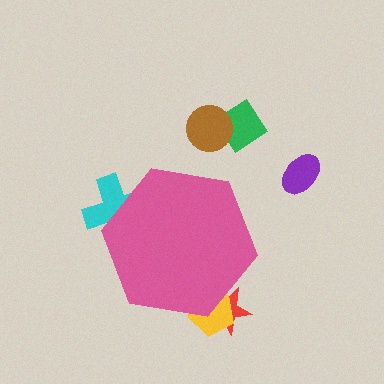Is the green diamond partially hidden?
No, the green diamond is fully visible.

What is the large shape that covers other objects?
A pink hexagon.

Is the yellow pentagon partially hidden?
Yes, the yellow pentagon is partially hidden behind the pink hexagon.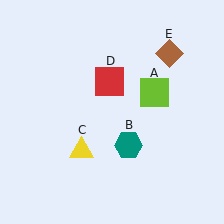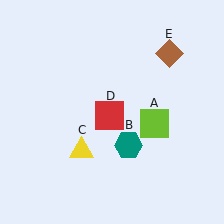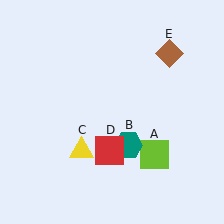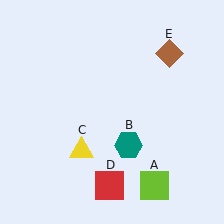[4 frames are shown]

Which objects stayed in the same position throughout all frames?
Teal hexagon (object B) and yellow triangle (object C) and brown diamond (object E) remained stationary.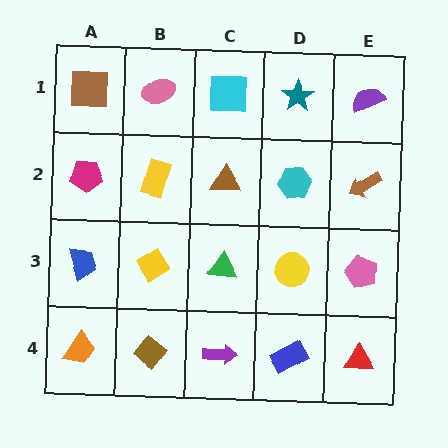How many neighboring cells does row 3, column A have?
3.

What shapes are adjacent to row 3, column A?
A magenta pentagon (row 2, column A), an orange trapezoid (row 4, column A), a yellow diamond (row 3, column B).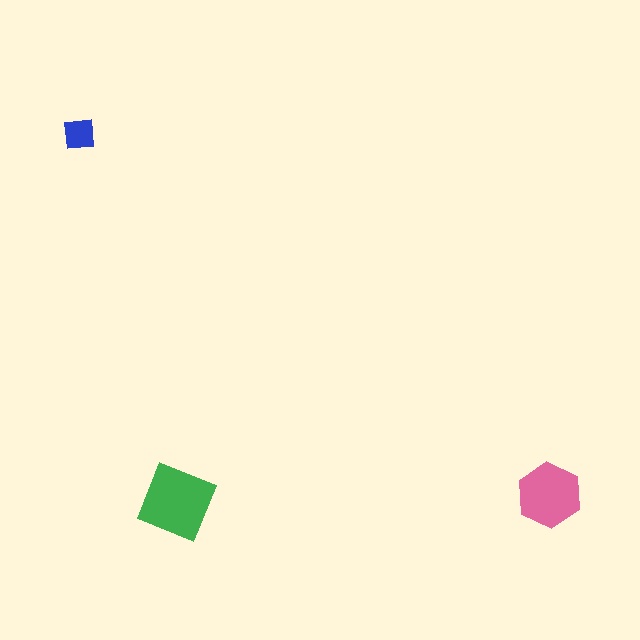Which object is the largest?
The green square.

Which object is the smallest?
The blue square.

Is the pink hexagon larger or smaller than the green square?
Smaller.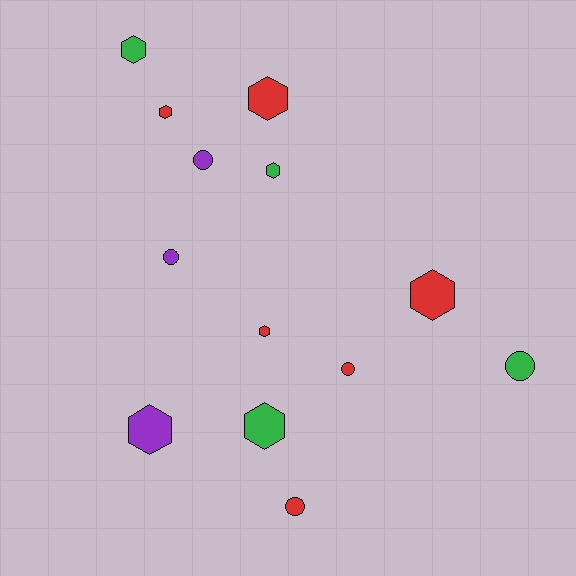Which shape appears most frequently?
Hexagon, with 8 objects.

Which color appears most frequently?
Red, with 6 objects.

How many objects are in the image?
There are 13 objects.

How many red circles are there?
There are 2 red circles.